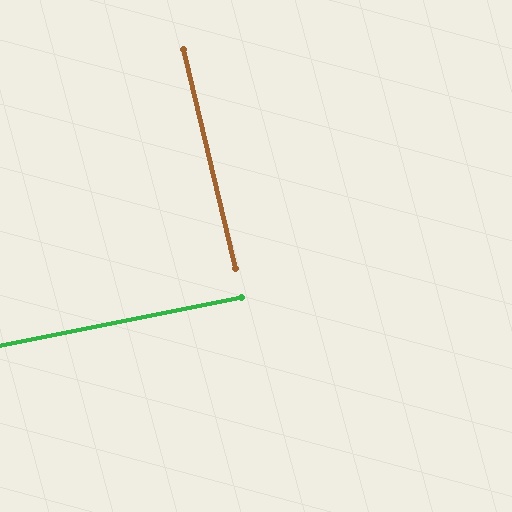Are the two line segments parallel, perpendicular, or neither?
Perpendicular — they meet at approximately 88°.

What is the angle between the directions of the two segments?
Approximately 88 degrees.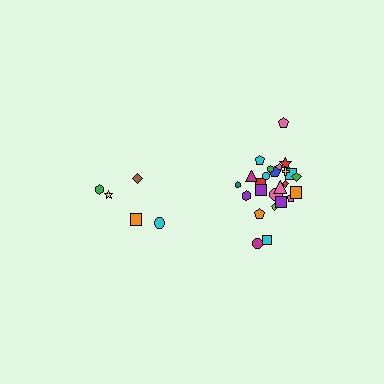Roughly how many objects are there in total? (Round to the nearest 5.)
Roughly 30 objects in total.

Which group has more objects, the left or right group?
The right group.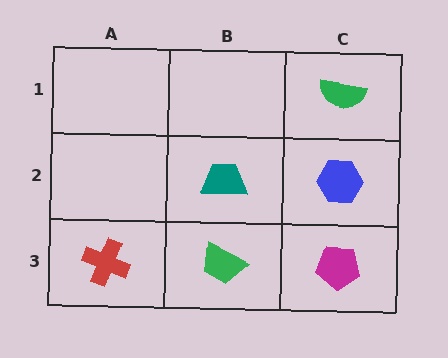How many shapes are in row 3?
3 shapes.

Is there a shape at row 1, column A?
No, that cell is empty.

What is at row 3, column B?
A green trapezoid.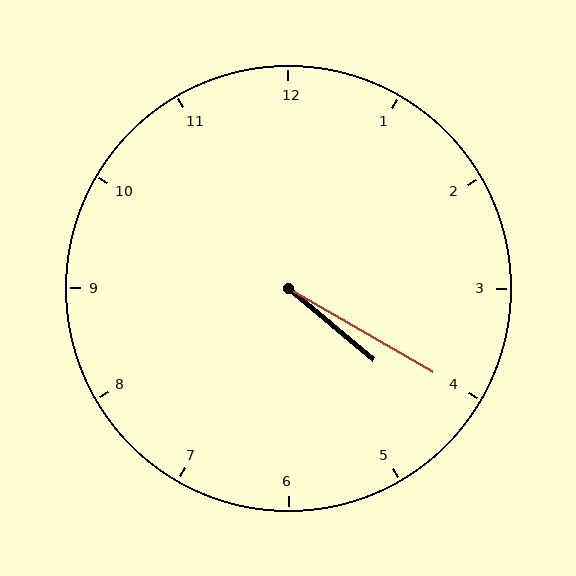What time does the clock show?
4:20.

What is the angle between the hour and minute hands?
Approximately 10 degrees.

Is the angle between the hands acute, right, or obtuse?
It is acute.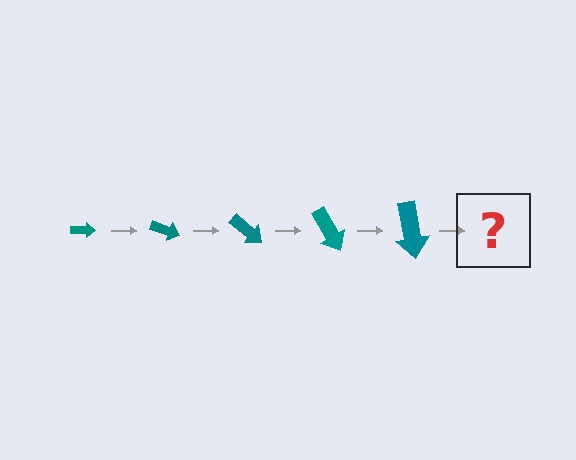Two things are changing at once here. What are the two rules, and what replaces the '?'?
The two rules are that the arrow grows larger each step and it rotates 20 degrees each step. The '?' should be an arrow, larger than the previous one and rotated 100 degrees from the start.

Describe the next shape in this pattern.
It should be an arrow, larger than the previous one and rotated 100 degrees from the start.